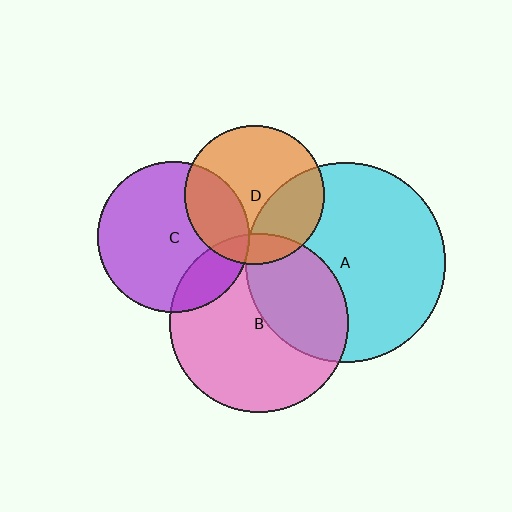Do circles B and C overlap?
Yes.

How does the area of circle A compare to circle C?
Approximately 1.7 times.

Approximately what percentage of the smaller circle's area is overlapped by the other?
Approximately 20%.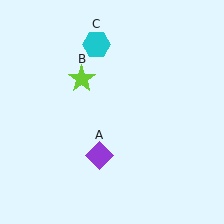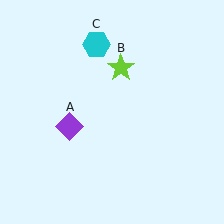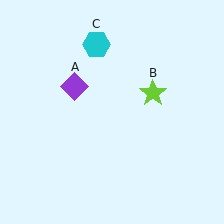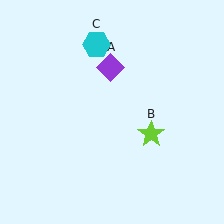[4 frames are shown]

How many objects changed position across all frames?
2 objects changed position: purple diamond (object A), lime star (object B).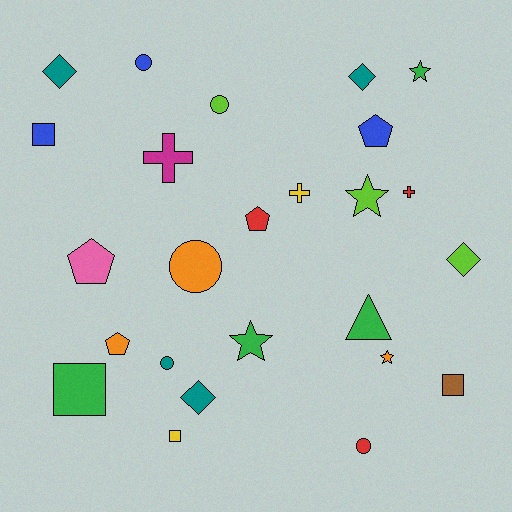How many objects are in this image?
There are 25 objects.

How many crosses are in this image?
There are 3 crosses.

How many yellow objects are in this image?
There are 2 yellow objects.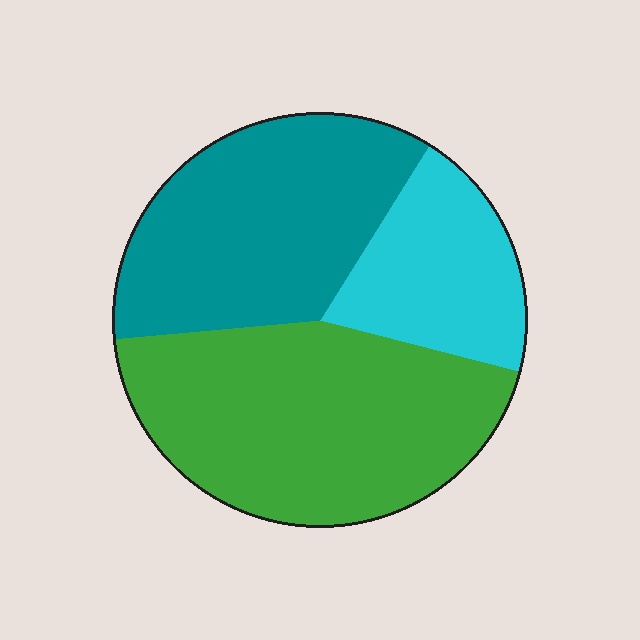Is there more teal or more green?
Green.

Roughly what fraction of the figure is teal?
Teal covers roughly 35% of the figure.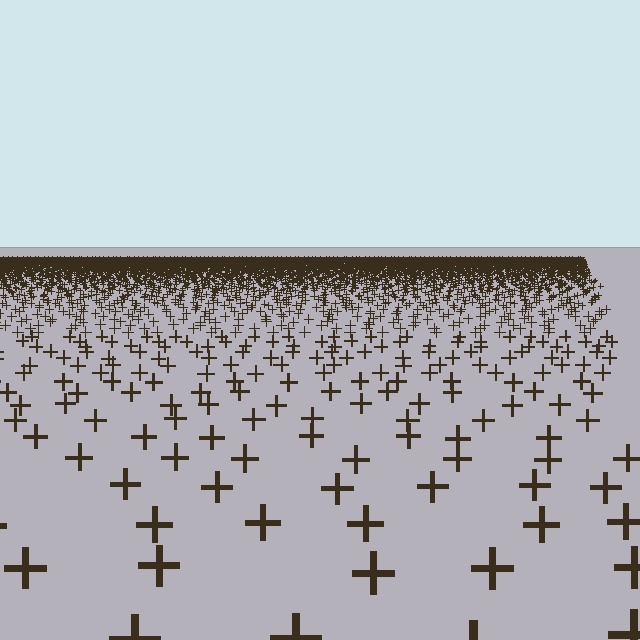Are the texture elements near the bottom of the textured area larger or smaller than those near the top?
Larger. Near the bottom, elements are closer to the viewer and appear at a bigger on-screen size.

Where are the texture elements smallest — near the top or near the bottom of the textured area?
Near the top.